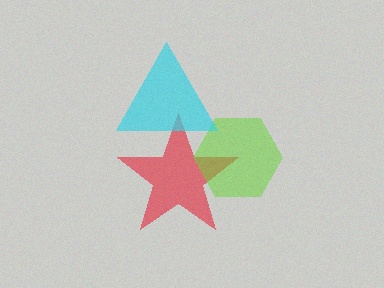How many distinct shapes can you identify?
There are 3 distinct shapes: a red star, a lime hexagon, a cyan triangle.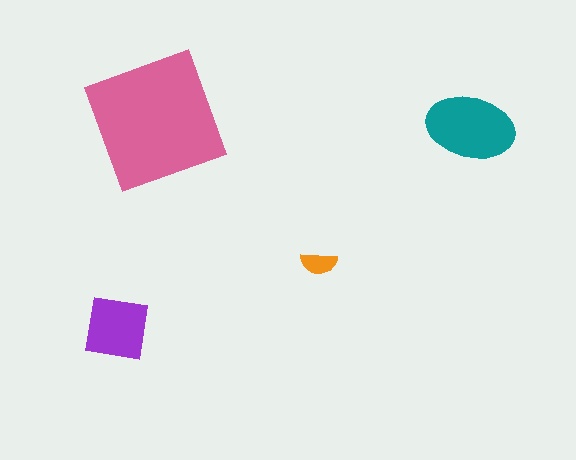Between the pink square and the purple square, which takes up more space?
The pink square.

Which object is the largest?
The pink square.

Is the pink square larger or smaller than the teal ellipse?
Larger.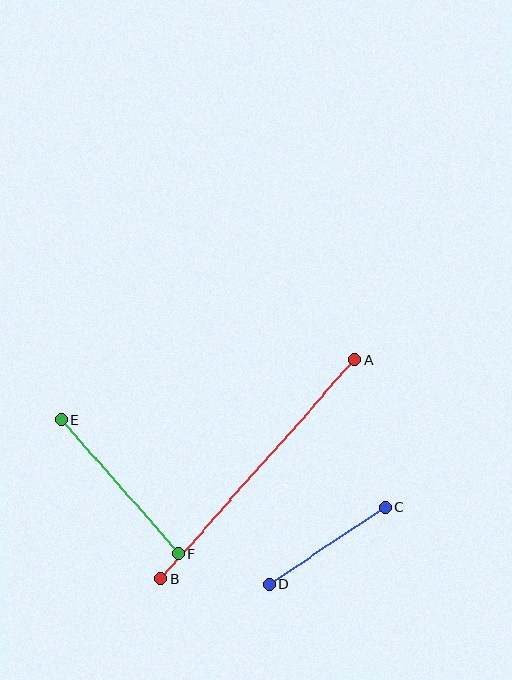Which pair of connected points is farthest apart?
Points A and B are farthest apart.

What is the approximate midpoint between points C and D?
The midpoint is at approximately (327, 546) pixels.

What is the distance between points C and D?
The distance is approximately 139 pixels.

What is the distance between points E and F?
The distance is approximately 178 pixels.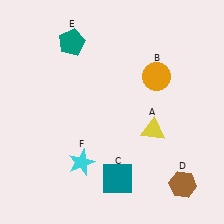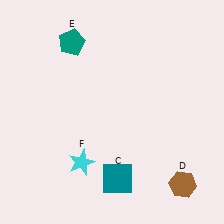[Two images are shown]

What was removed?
The orange circle (B), the yellow triangle (A) were removed in Image 2.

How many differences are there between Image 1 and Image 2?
There are 2 differences between the two images.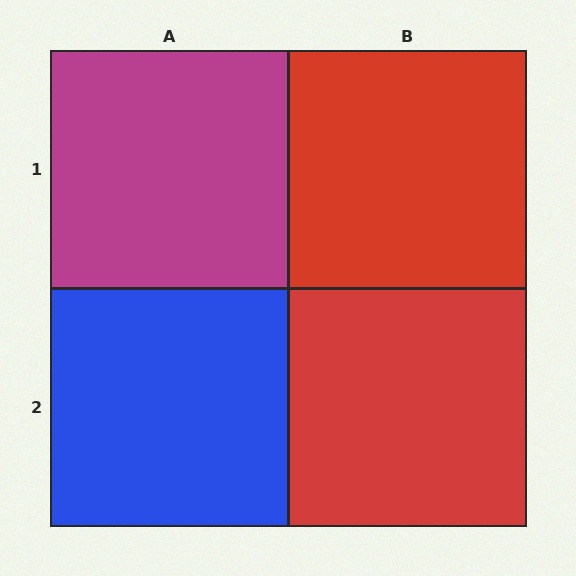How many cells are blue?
1 cell is blue.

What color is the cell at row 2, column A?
Blue.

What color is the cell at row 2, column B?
Red.